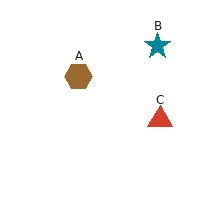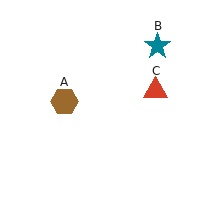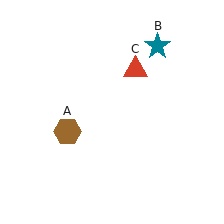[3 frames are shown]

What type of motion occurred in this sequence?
The brown hexagon (object A), red triangle (object C) rotated counterclockwise around the center of the scene.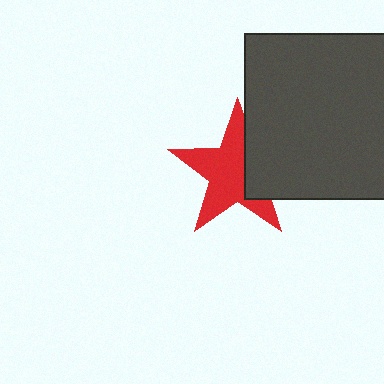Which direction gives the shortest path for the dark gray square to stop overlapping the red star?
Moving right gives the shortest separation.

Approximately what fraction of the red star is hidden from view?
Roughly 33% of the red star is hidden behind the dark gray square.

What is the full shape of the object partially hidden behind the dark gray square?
The partially hidden object is a red star.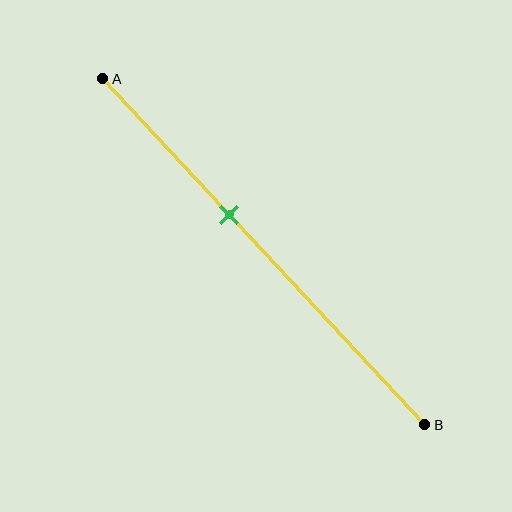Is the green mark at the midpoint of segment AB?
No, the mark is at about 40% from A, not at the 50% midpoint.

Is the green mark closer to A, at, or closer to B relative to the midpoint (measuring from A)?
The green mark is closer to point A than the midpoint of segment AB.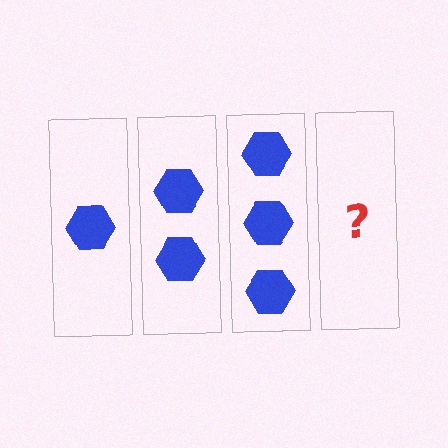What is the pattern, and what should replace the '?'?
The pattern is that each step adds one more hexagon. The '?' should be 4 hexagons.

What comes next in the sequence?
The next element should be 4 hexagons.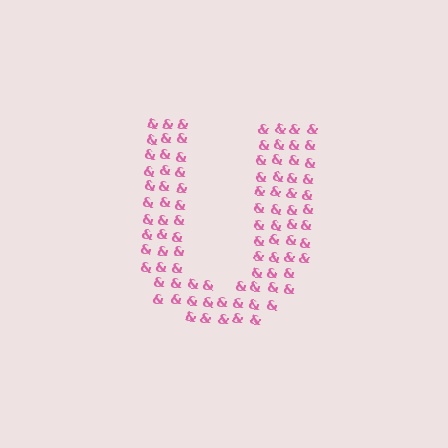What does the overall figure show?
The overall figure shows the letter U.